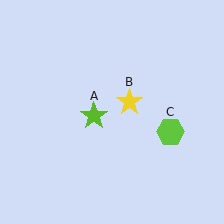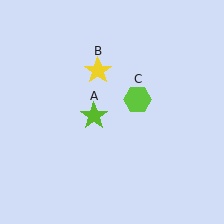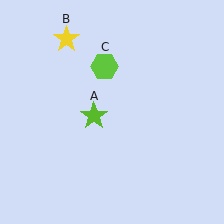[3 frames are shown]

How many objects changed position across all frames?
2 objects changed position: yellow star (object B), lime hexagon (object C).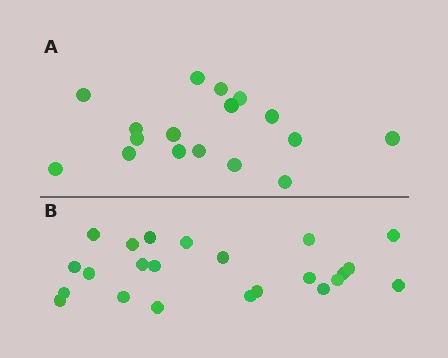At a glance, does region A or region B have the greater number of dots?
Region B (the bottom region) has more dots.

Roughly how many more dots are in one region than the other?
Region B has about 6 more dots than region A.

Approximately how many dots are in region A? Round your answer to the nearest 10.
About 20 dots. (The exact count is 17, which rounds to 20.)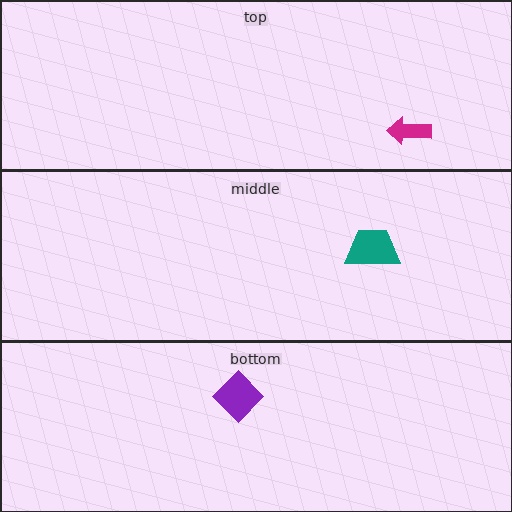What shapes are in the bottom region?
The purple diamond.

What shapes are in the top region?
The magenta arrow.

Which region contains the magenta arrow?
The top region.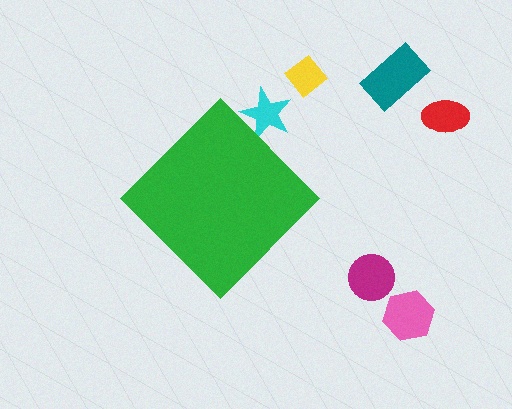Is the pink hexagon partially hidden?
No, the pink hexagon is fully visible.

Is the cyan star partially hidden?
Yes, the cyan star is partially hidden behind the green diamond.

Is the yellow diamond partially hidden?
No, the yellow diamond is fully visible.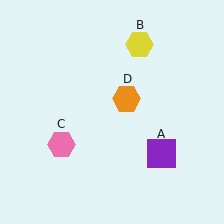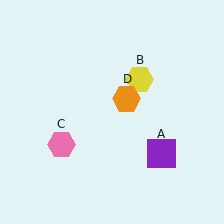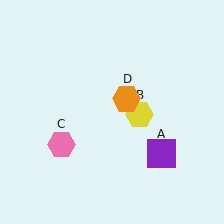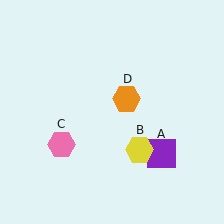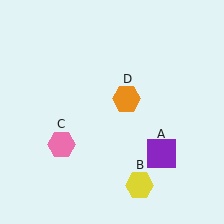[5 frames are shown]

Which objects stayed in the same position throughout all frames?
Purple square (object A) and pink hexagon (object C) and orange hexagon (object D) remained stationary.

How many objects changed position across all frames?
1 object changed position: yellow hexagon (object B).